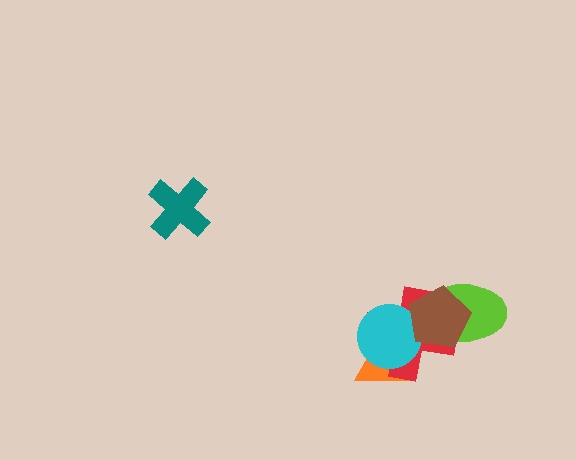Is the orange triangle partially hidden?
Yes, it is partially covered by another shape.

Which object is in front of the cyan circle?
The brown pentagon is in front of the cyan circle.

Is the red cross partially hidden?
Yes, it is partially covered by another shape.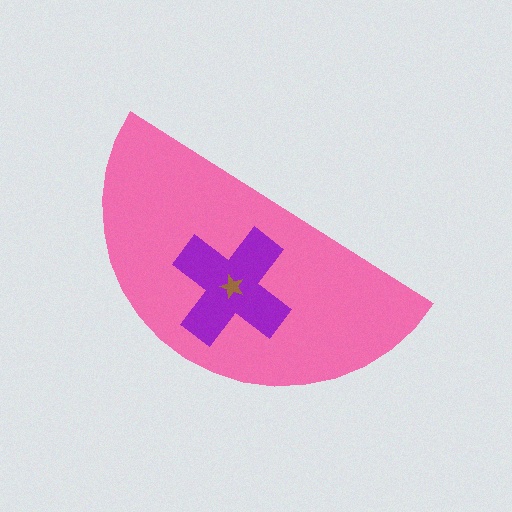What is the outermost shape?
The pink semicircle.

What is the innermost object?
The brown star.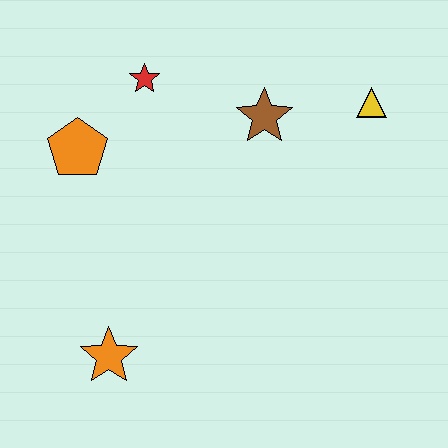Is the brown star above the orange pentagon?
Yes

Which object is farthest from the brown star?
The orange star is farthest from the brown star.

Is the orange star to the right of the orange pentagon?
Yes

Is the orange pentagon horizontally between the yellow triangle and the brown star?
No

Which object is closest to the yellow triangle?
The brown star is closest to the yellow triangle.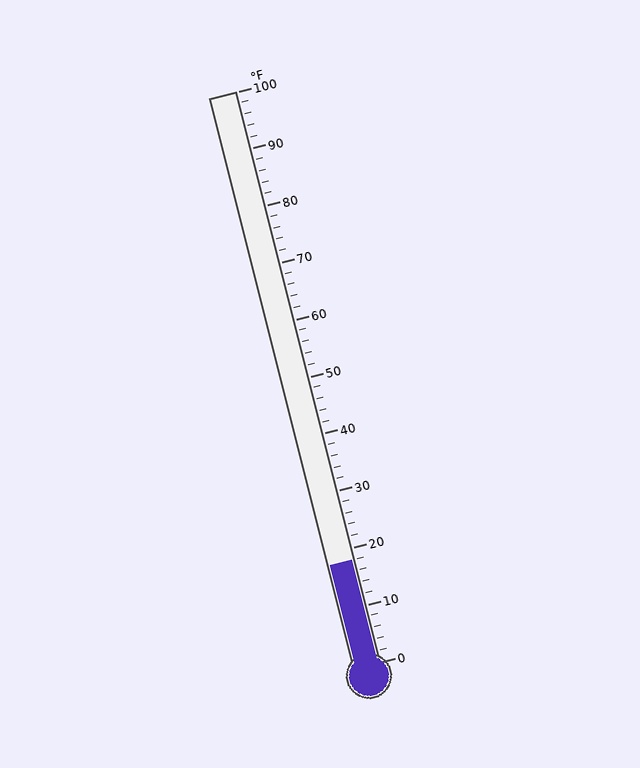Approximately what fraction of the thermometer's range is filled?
The thermometer is filled to approximately 20% of its range.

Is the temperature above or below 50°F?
The temperature is below 50°F.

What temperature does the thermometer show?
The thermometer shows approximately 18°F.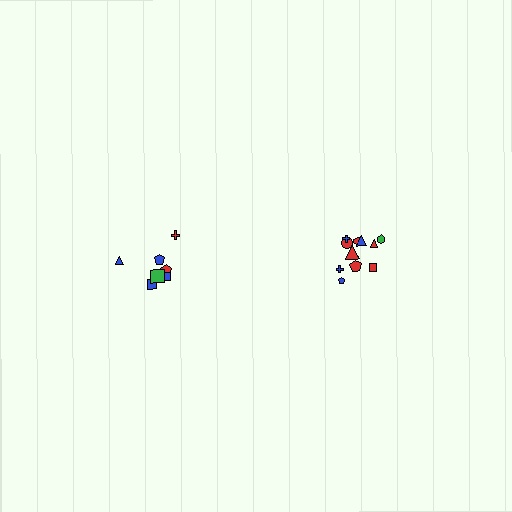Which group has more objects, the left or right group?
The right group.